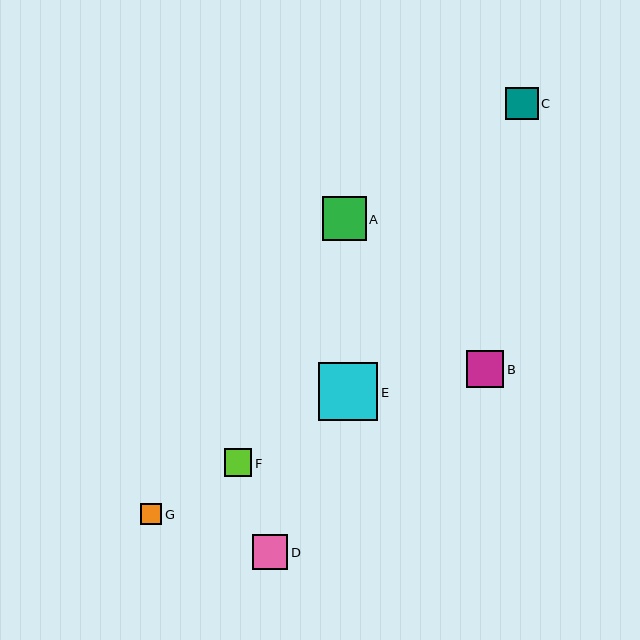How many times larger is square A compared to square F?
Square A is approximately 1.6 times the size of square F.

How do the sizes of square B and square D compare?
Square B and square D are approximately the same size.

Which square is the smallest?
Square G is the smallest with a size of approximately 21 pixels.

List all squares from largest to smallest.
From largest to smallest: E, A, B, D, C, F, G.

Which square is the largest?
Square E is the largest with a size of approximately 59 pixels.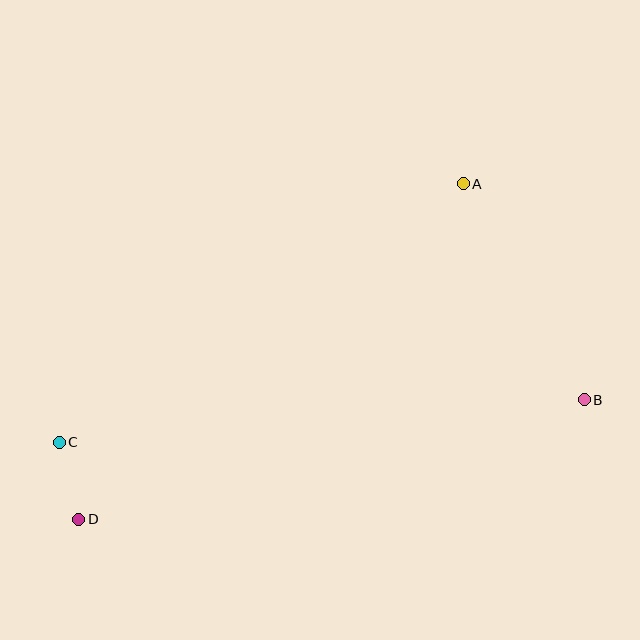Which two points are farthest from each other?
Points B and C are farthest from each other.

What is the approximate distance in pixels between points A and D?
The distance between A and D is approximately 511 pixels.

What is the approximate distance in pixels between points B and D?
The distance between B and D is approximately 519 pixels.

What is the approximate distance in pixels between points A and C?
The distance between A and C is approximately 480 pixels.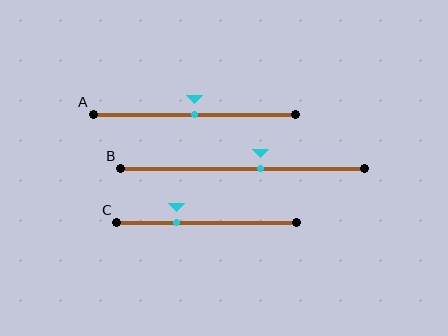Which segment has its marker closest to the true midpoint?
Segment A has its marker closest to the true midpoint.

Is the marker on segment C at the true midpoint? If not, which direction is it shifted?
No, the marker on segment C is shifted to the left by about 17% of the segment length.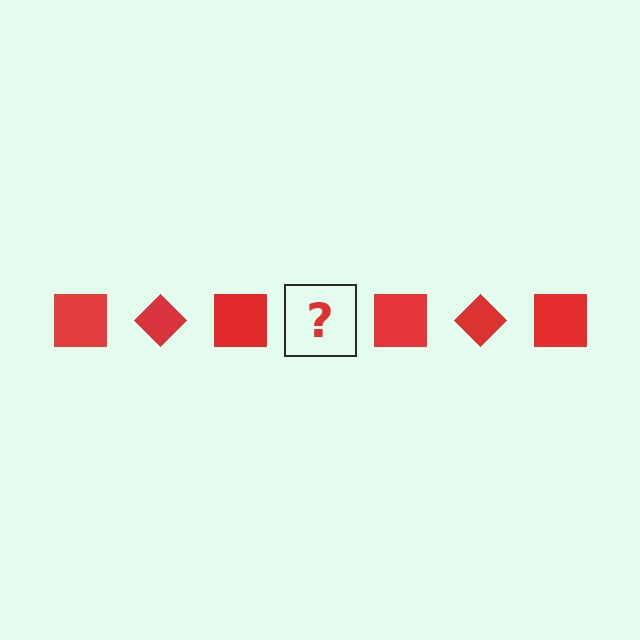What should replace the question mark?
The question mark should be replaced with a red diamond.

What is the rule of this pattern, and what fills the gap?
The rule is that the pattern cycles through square, diamond shapes in red. The gap should be filled with a red diamond.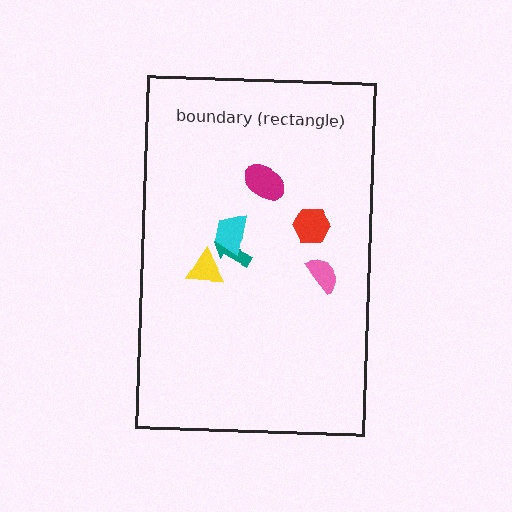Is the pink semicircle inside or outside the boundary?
Inside.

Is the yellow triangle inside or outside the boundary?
Inside.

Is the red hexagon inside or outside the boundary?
Inside.